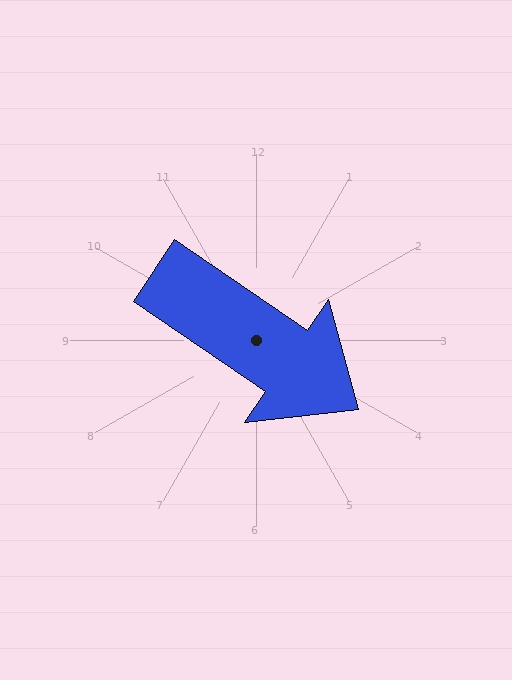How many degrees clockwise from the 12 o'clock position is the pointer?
Approximately 124 degrees.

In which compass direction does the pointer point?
Southeast.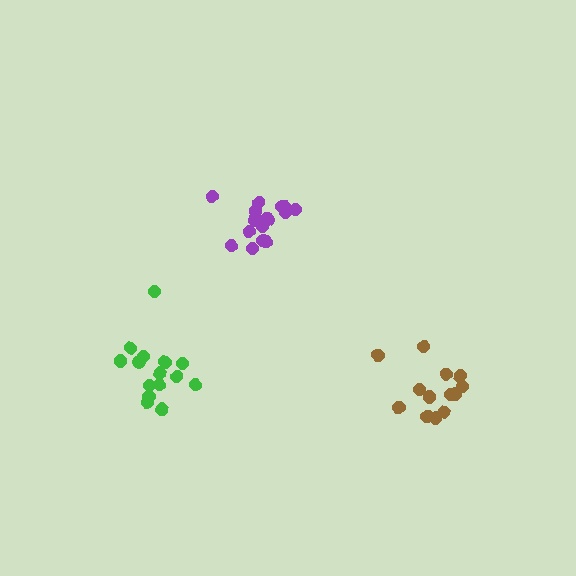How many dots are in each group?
Group 1: 15 dots, Group 2: 14 dots, Group 3: 17 dots (46 total).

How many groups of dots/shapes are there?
There are 3 groups.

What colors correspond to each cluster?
The clusters are colored: green, brown, purple.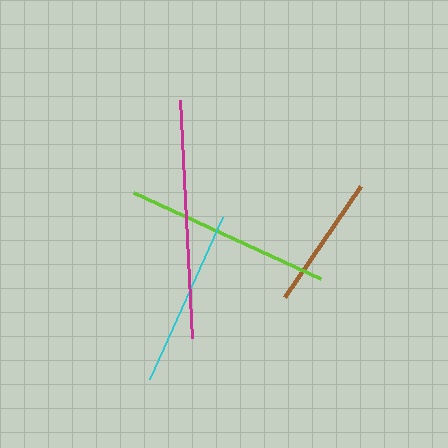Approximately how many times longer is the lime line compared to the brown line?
The lime line is approximately 1.5 times the length of the brown line.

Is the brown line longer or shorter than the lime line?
The lime line is longer than the brown line.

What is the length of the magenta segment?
The magenta segment is approximately 238 pixels long.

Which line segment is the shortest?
The brown line is the shortest at approximately 133 pixels.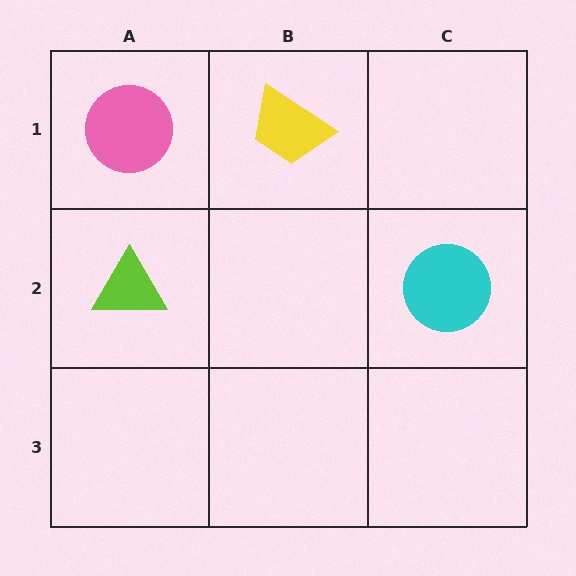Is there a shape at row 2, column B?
No, that cell is empty.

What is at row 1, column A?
A pink circle.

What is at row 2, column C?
A cyan circle.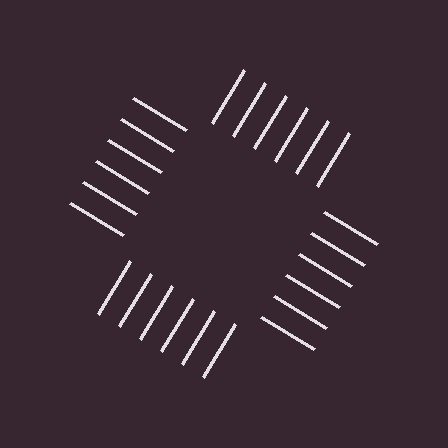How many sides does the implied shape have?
4 sides — the line-ends trace a square.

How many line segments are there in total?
24 — 6 along each of the 4 edges.